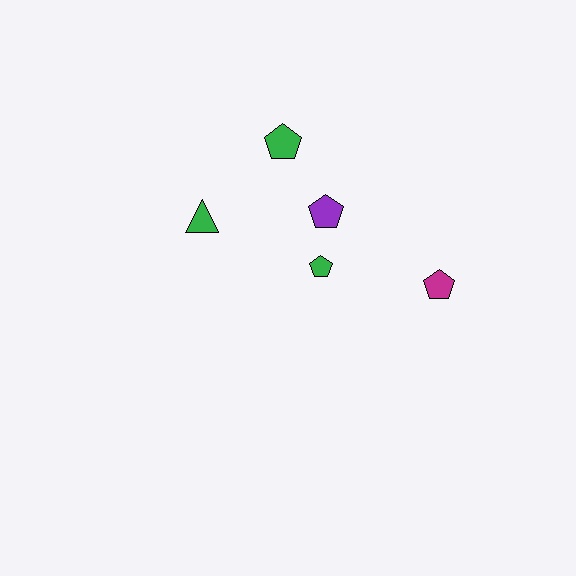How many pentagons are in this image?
There are 4 pentagons.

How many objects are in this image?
There are 5 objects.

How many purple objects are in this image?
There is 1 purple object.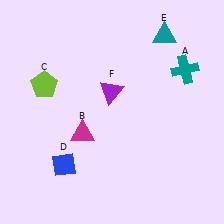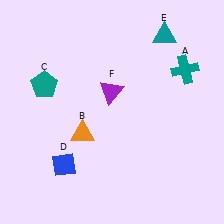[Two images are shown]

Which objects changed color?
B changed from magenta to orange. C changed from lime to teal.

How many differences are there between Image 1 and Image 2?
There are 2 differences between the two images.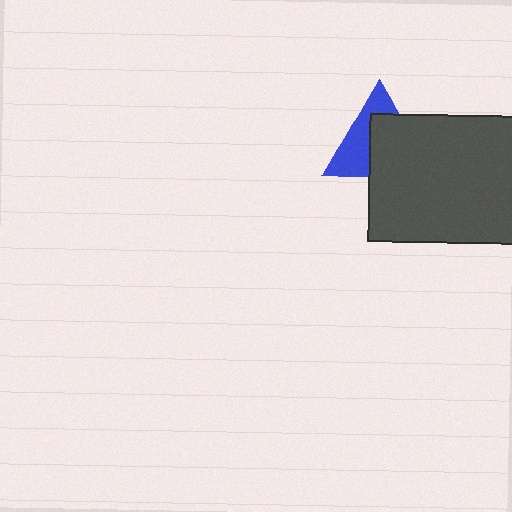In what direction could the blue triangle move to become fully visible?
The blue triangle could move toward the upper-left. That would shift it out from behind the dark gray rectangle entirely.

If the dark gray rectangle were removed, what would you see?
You would see the complete blue triangle.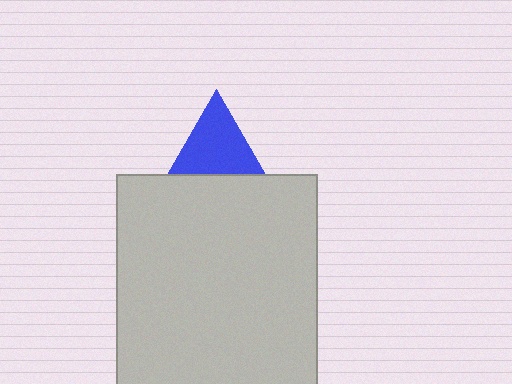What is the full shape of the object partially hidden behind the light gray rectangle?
The partially hidden object is a blue triangle.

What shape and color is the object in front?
The object in front is a light gray rectangle.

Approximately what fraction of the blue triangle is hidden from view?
Roughly 37% of the blue triangle is hidden behind the light gray rectangle.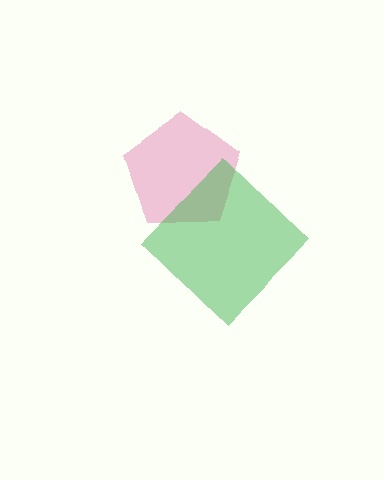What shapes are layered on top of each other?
The layered shapes are: a pink pentagon, a green diamond.